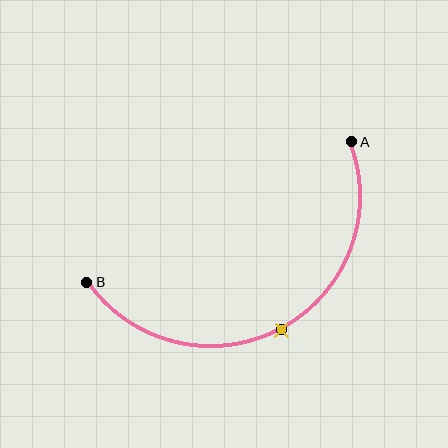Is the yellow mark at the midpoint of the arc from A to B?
Yes. The yellow mark lies on the arc at equal arc-length from both A and B — it is the arc midpoint.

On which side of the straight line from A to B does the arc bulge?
The arc bulges below the straight line connecting A and B.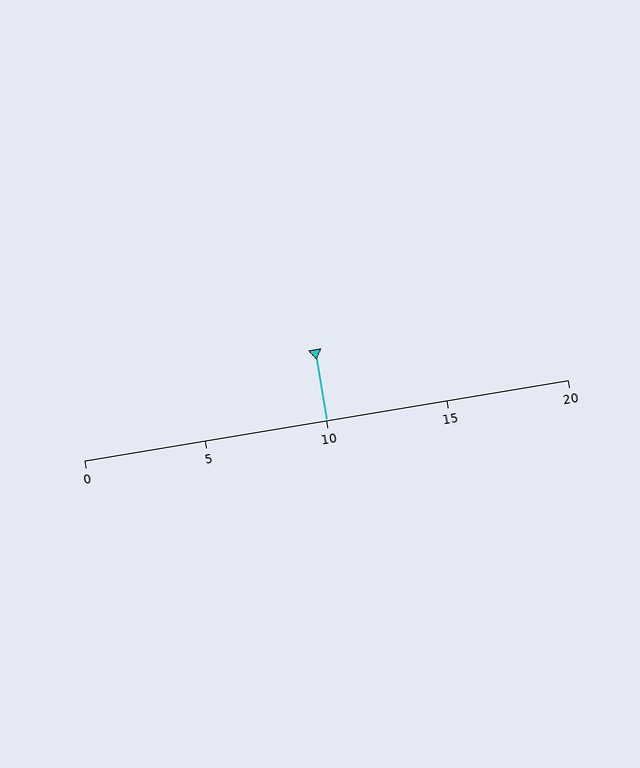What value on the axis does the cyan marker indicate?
The marker indicates approximately 10.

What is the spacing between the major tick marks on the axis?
The major ticks are spaced 5 apart.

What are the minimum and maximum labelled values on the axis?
The axis runs from 0 to 20.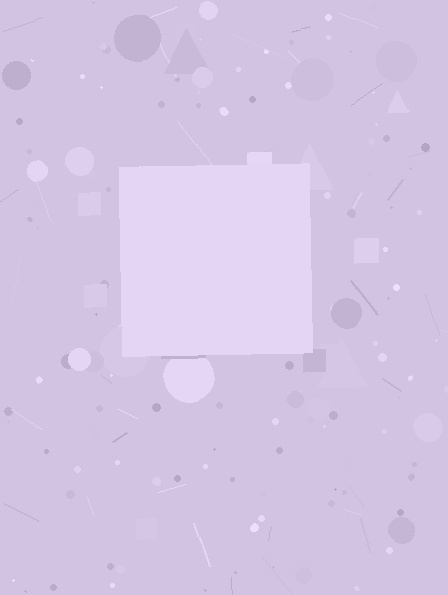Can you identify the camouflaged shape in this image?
The camouflaged shape is a square.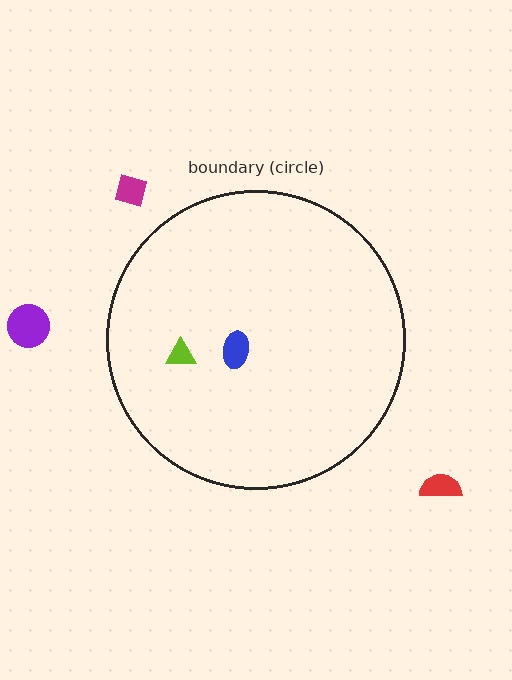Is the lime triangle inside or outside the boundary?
Inside.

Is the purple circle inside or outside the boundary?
Outside.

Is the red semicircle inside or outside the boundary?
Outside.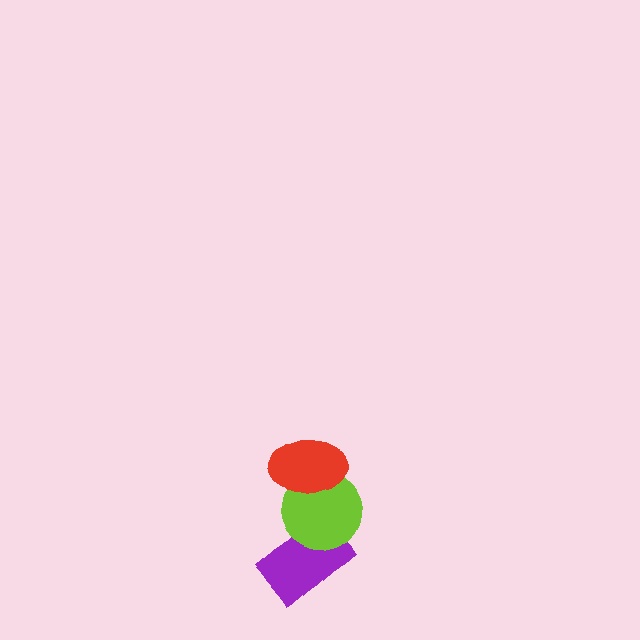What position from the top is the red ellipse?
The red ellipse is 1st from the top.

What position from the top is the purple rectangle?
The purple rectangle is 3rd from the top.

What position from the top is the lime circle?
The lime circle is 2nd from the top.